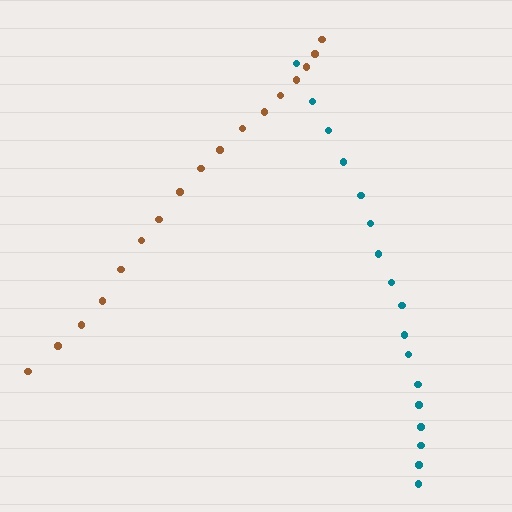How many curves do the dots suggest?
There are 2 distinct paths.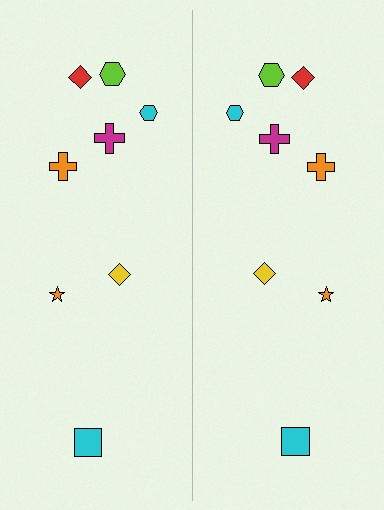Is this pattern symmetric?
Yes, this pattern has bilateral (reflection) symmetry.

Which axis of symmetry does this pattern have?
The pattern has a vertical axis of symmetry running through the center of the image.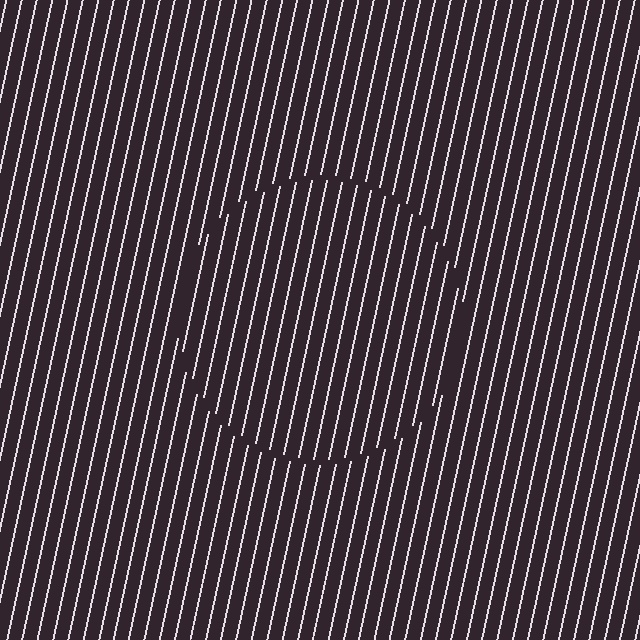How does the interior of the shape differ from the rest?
The interior of the shape contains the same grating, shifted by half a period — the contour is defined by the phase discontinuity where line-ends from the inner and outer gratings abut.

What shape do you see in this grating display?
An illusory circle. The interior of the shape contains the same grating, shifted by half a period — the contour is defined by the phase discontinuity where line-ends from the inner and outer gratings abut.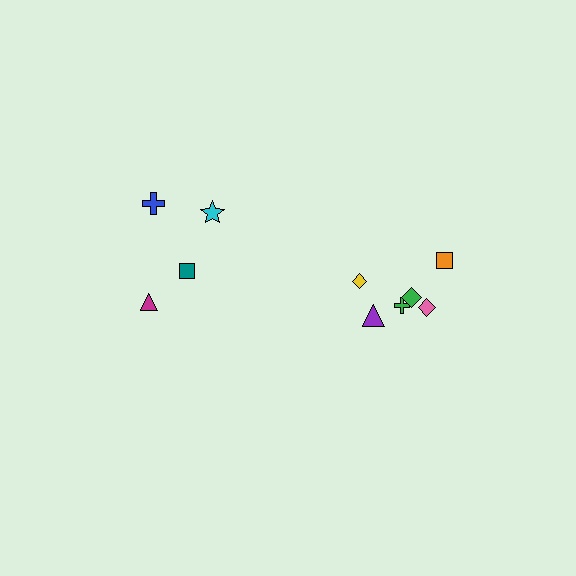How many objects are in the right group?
There are 6 objects.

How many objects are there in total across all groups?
There are 10 objects.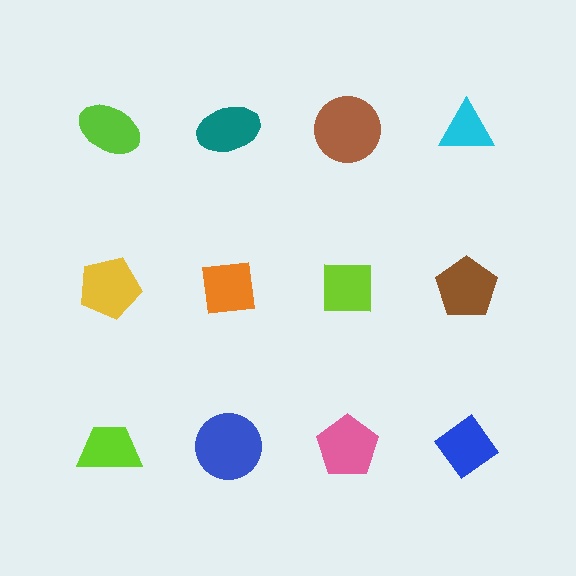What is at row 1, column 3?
A brown circle.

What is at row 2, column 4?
A brown pentagon.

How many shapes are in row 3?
4 shapes.